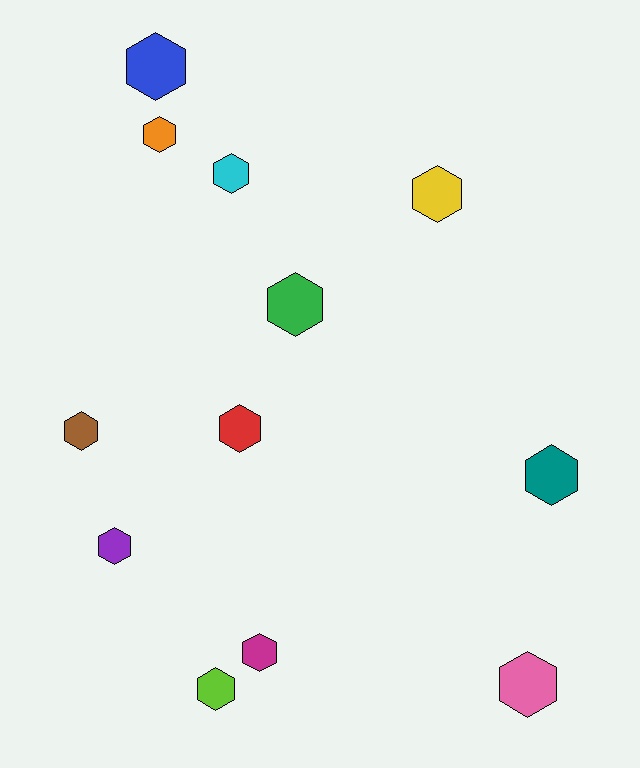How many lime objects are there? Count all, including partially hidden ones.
There is 1 lime object.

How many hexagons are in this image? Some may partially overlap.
There are 12 hexagons.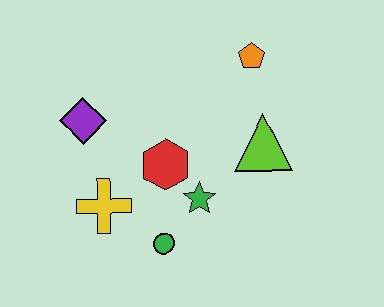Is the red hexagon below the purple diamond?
Yes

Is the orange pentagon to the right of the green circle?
Yes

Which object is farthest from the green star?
The orange pentagon is farthest from the green star.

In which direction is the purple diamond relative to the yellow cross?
The purple diamond is above the yellow cross.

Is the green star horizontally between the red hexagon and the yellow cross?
No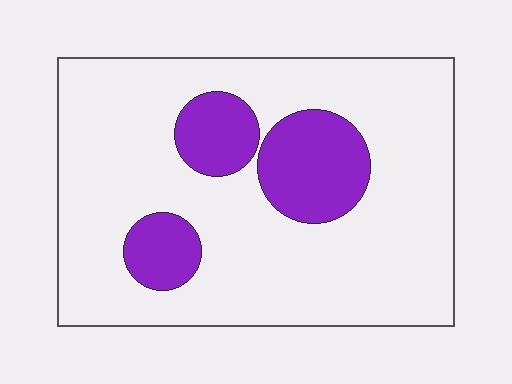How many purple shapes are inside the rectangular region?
3.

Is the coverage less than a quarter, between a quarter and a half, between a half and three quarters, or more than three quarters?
Less than a quarter.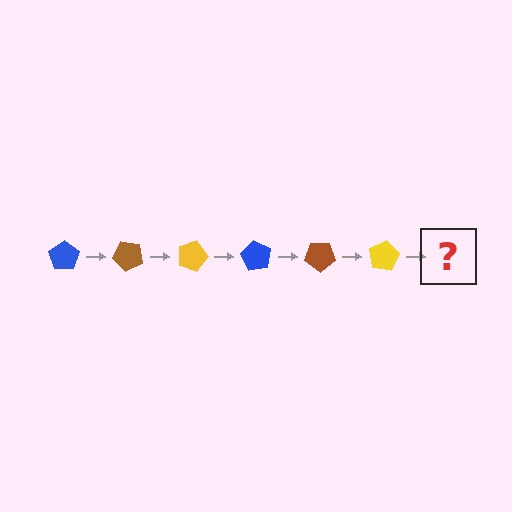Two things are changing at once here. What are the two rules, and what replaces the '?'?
The two rules are that it rotates 45 degrees each step and the color cycles through blue, brown, and yellow. The '?' should be a blue pentagon, rotated 270 degrees from the start.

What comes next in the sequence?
The next element should be a blue pentagon, rotated 270 degrees from the start.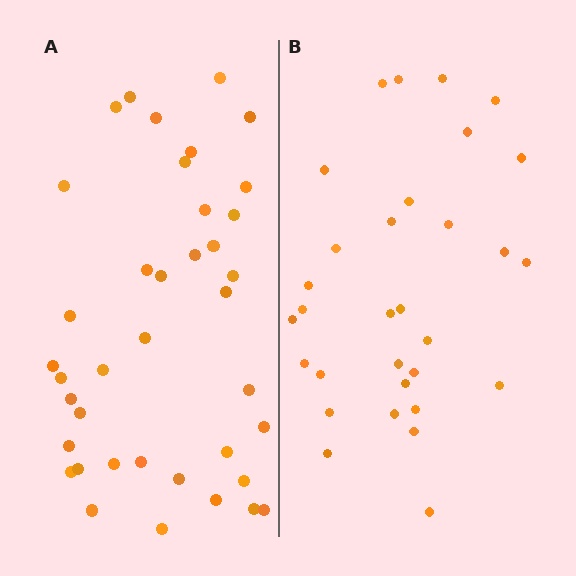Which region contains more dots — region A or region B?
Region A (the left region) has more dots.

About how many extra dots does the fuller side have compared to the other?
Region A has roughly 8 or so more dots than region B.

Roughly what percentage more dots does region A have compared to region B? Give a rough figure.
About 25% more.